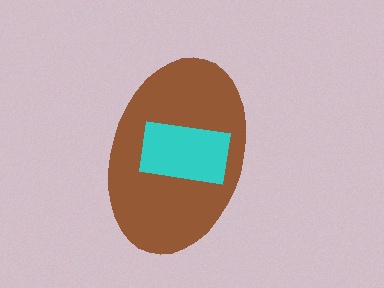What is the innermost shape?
The cyan rectangle.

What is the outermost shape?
The brown ellipse.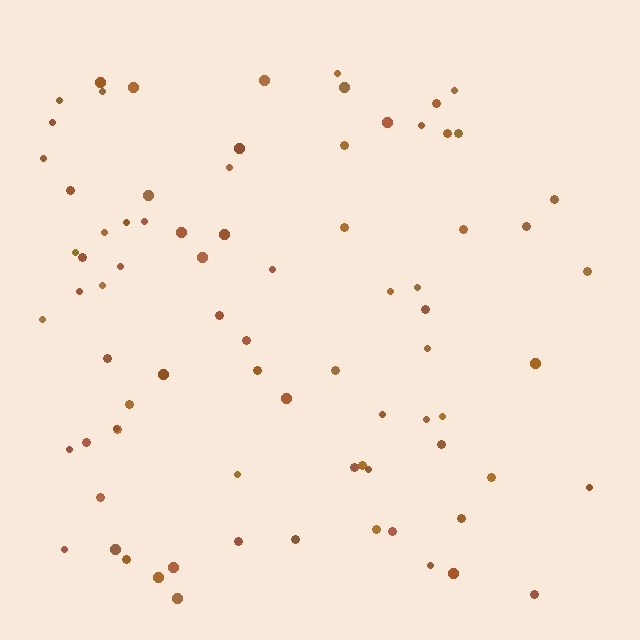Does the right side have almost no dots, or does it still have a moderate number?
Still a moderate number, just noticeably fewer than the left.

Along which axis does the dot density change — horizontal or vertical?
Horizontal.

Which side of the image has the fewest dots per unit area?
The right.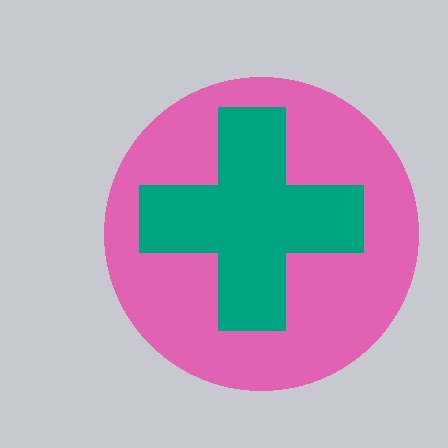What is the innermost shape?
The teal cross.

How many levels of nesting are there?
2.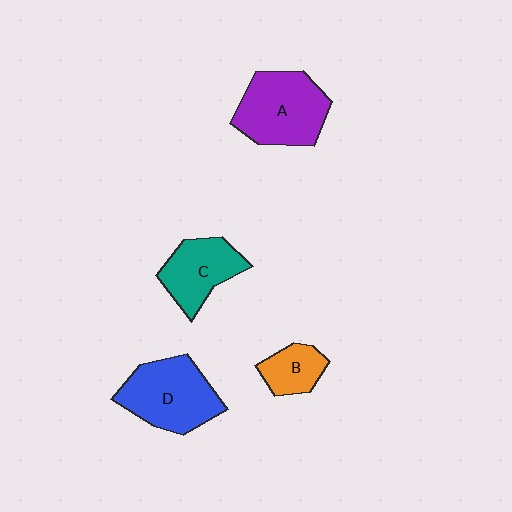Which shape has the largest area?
Shape A (purple).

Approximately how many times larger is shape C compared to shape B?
Approximately 1.6 times.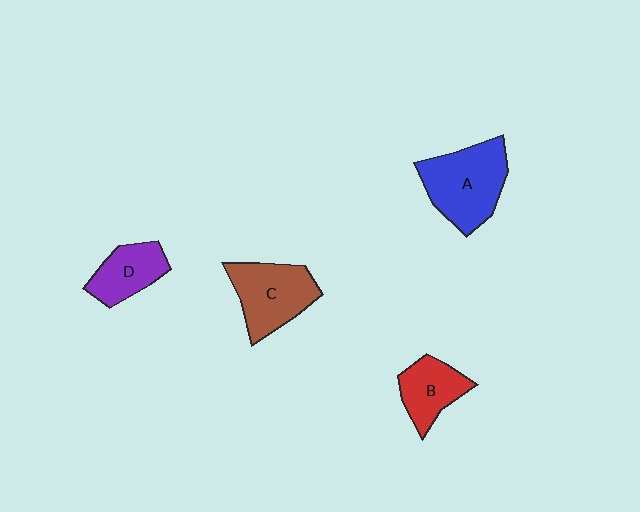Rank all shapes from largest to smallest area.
From largest to smallest: A (blue), C (brown), D (purple), B (red).